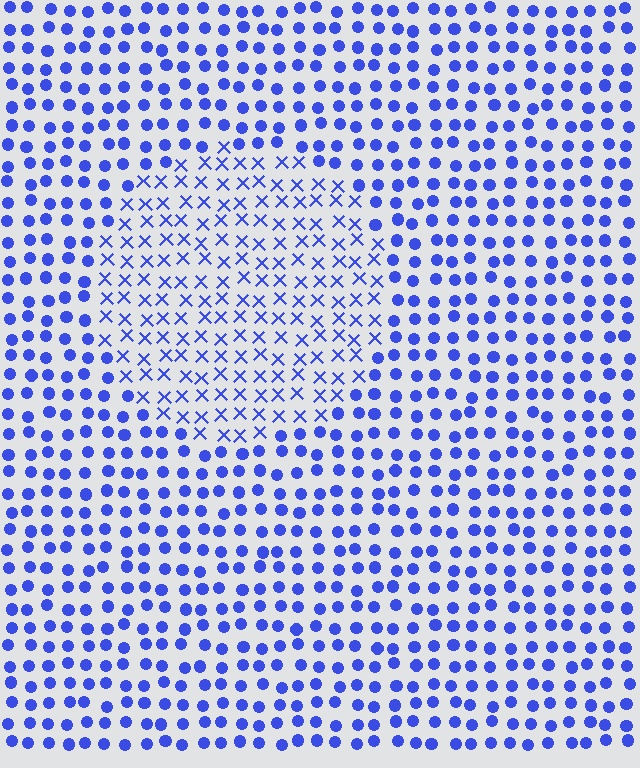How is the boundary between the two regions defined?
The boundary is defined by a change in element shape: X marks inside vs. circles outside. All elements share the same color and spacing.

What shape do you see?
I see a circle.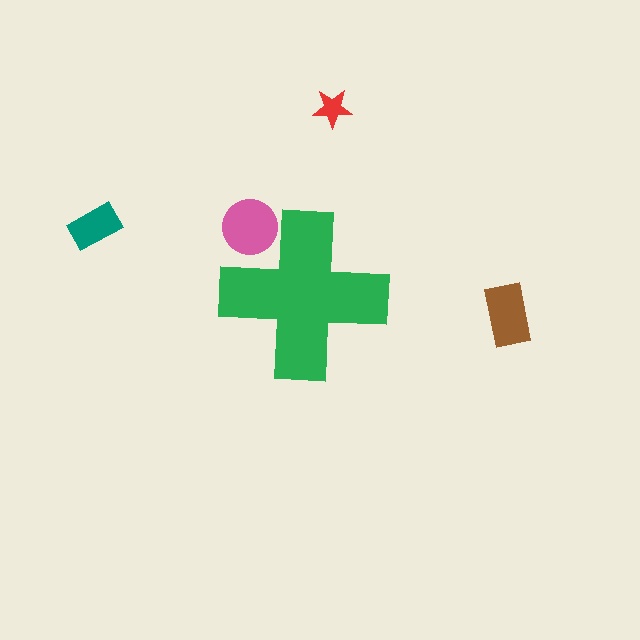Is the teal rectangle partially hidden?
No, the teal rectangle is fully visible.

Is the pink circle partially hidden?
Yes, the pink circle is partially hidden behind the green cross.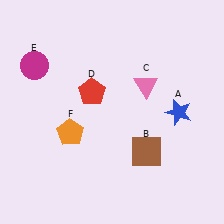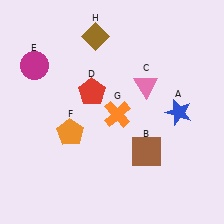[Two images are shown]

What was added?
An orange cross (G), a brown diamond (H) were added in Image 2.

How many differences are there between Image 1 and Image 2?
There are 2 differences between the two images.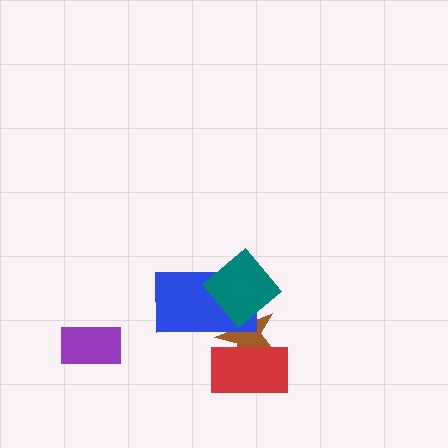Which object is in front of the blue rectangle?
The teal diamond is in front of the blue rectangle.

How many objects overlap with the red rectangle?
1 object overlaps with the red rectangle.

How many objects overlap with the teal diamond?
2 objects overlap with the teal diamond.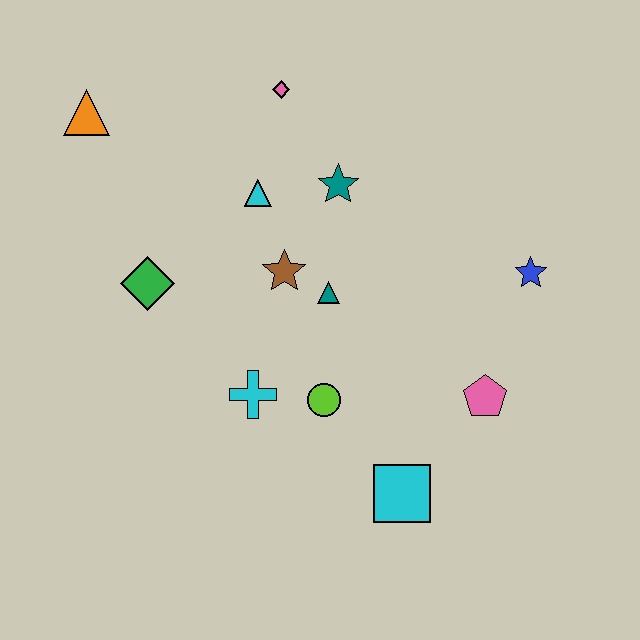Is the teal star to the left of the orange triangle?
No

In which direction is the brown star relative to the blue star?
The brown star is to the left of the blue star.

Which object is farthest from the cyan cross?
The orange triangle is farthest from the cyan cross.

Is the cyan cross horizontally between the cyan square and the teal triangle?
No